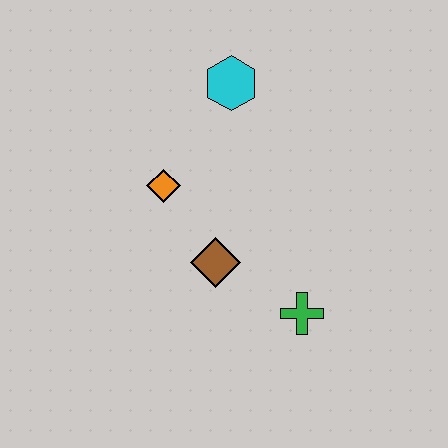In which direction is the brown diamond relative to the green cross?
The brown diamond is to the left of the green cross.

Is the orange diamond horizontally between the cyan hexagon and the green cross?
No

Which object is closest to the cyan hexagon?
The orange diamond is closest to the cyan hexagon.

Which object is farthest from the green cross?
The cyan hexagon is farthest from the green cross.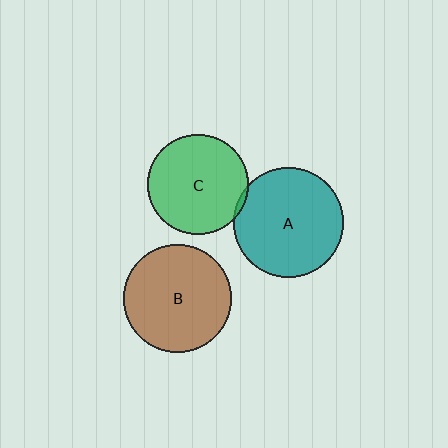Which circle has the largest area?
Circle A (teal).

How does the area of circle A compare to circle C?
Approximately 1.2 times.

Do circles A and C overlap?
Yes.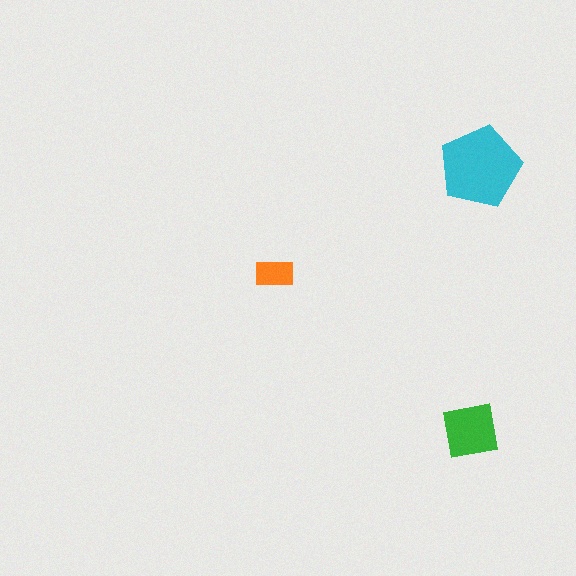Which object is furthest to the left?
The orange rectangle is leftmost.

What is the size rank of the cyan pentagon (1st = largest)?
1st.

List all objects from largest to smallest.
The cyan pentagon, the green square, the orange rectangle.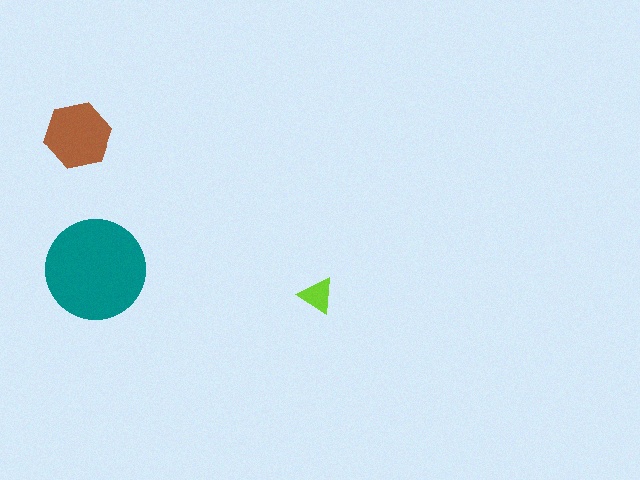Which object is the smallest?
The lime triangle.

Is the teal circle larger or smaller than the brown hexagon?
Larger.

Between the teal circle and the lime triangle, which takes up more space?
The teal circle.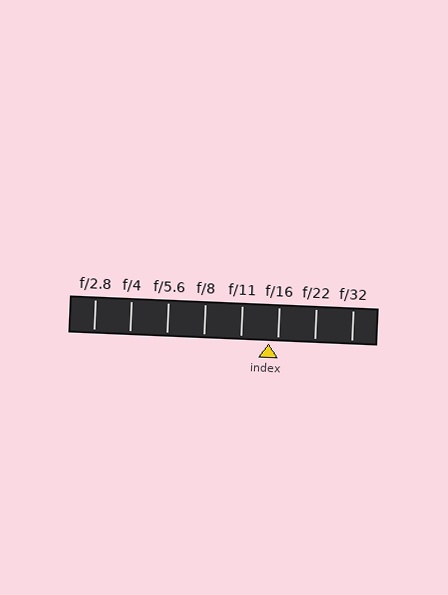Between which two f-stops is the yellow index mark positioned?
The index mark is between f/11 and f/16.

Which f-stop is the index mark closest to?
The index mark is closest to f/16.